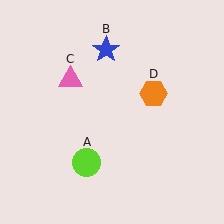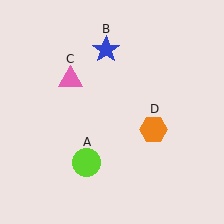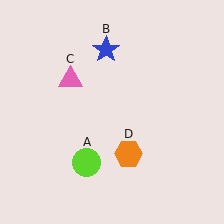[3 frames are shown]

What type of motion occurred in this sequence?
The orange hexagon (object D) rotated clockwise around the center of the scene.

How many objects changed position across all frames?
1 object changed position: orange hexagon (object D).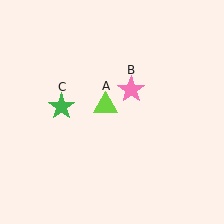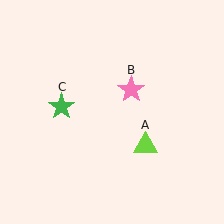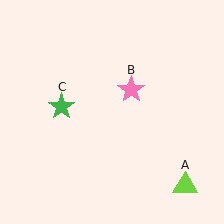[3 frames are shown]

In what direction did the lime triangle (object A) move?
The lime triangle (object A) moved down and to the right.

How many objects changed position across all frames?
1 object changed position: lime triangle (object A).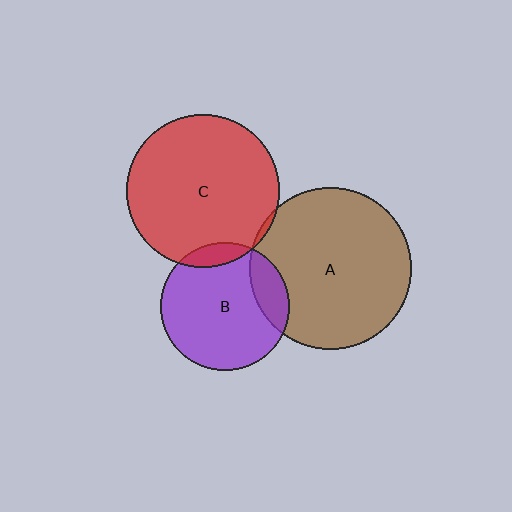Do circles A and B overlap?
Yes.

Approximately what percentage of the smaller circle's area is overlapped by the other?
Approximately 15%.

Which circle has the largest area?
Circle A (brown).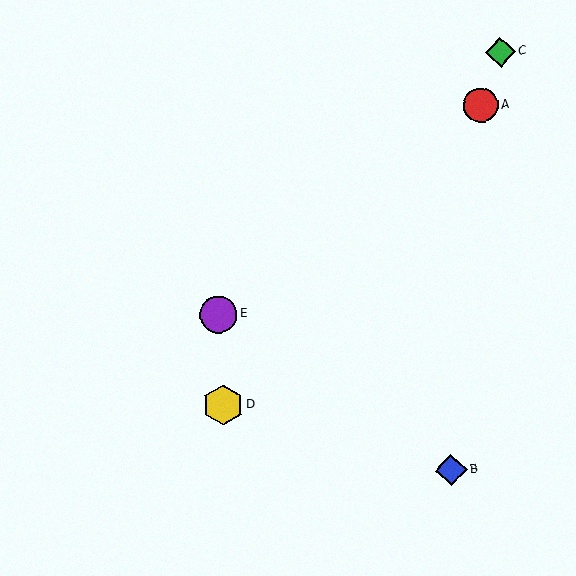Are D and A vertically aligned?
No, D is at x≈223 and A is at x≈481.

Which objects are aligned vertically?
Objects D, E are aligned vertically.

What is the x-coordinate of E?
Object E is at x≈218.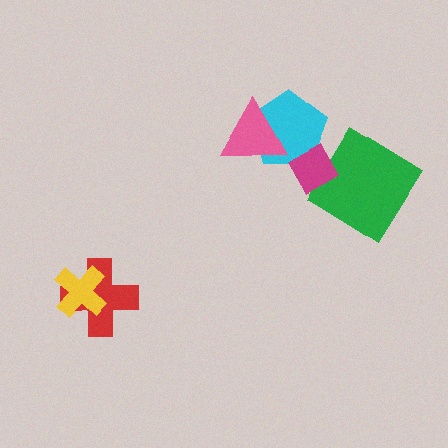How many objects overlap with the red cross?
1 object overlaps with the red cross.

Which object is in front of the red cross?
The yellow cross is in front of the red cross.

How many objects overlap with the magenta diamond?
2 objects overlap with the magenta diamond.